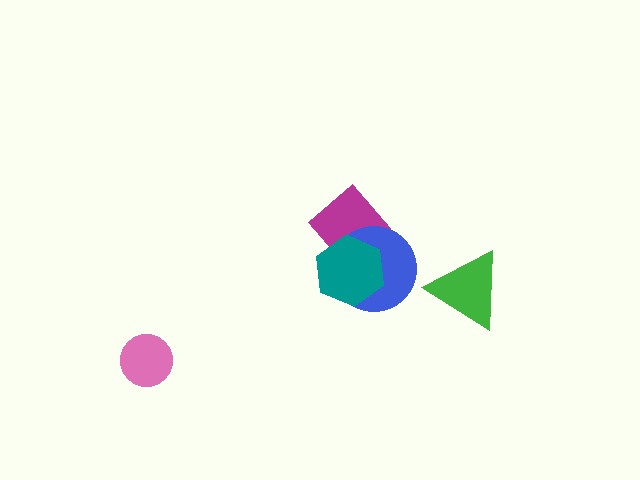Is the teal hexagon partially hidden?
No, no other shape covers it.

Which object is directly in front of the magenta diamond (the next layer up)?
The blue circle is directly in front of the magenta diamond.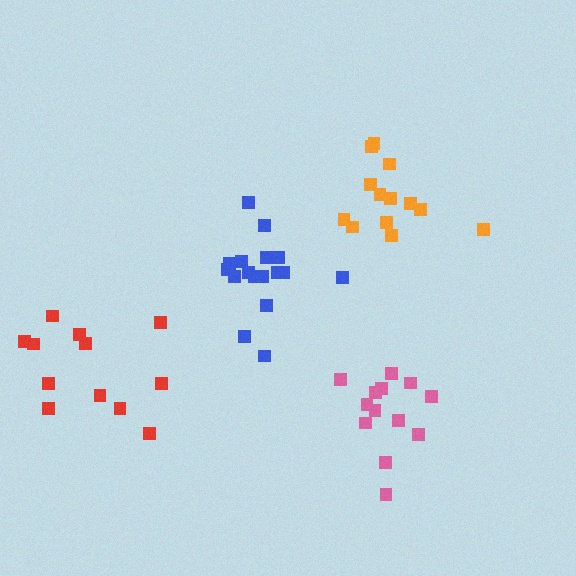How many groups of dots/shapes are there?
There are 4 groups.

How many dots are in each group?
Group 1: 17 dots, Group 2: 12 dots, Group 3: 13 dots, Group 4: 13 dots (55 total).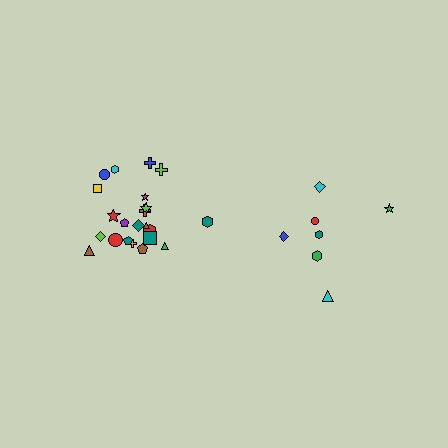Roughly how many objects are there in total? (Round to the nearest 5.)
Roughly 30 objects in total.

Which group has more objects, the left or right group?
The left group.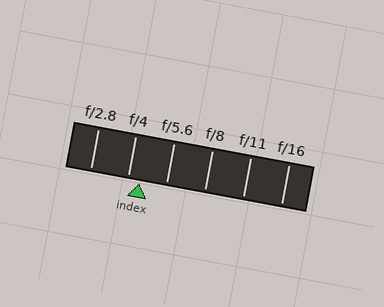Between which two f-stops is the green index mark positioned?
The index mark is between f/4 and f/5.6.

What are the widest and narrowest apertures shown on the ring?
The widest aperture shown is f/2.8 and the narrowest is f/16.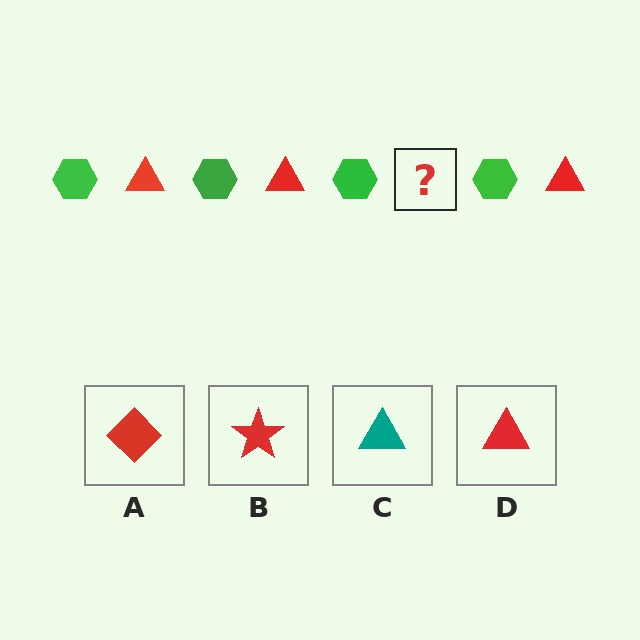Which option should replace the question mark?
Option D.